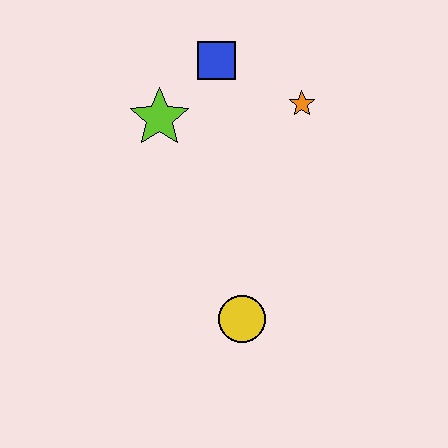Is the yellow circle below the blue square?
Yes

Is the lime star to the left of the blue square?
Yes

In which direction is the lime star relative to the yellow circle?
The lime star is above the yellow circle.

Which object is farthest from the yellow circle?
The blue square is farthest from the yellow circle.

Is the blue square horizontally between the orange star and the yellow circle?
No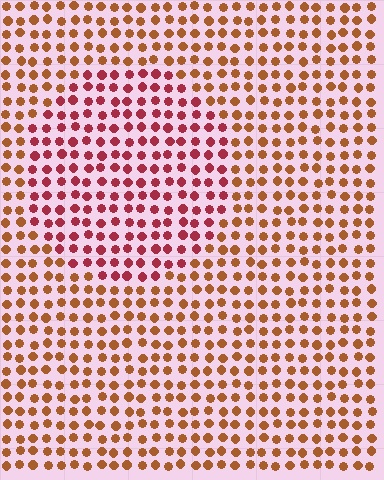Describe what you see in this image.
The image is filled with small brown elements in a uniform arrangement. A circle-shaped region is visible where the elements are tinted to a slightly different hue, forming a subtle color boundary.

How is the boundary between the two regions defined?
The boundary is defined purely by a slight shift in hue (about 37 degrees). Spacing, size, and orientation are identical on both sides.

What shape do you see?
I see a circle.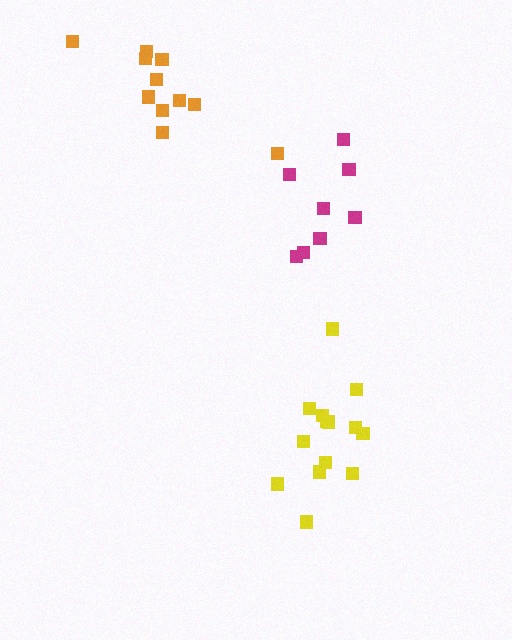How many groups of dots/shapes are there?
There are 3 groups.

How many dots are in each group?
Group 1: 14 dots, Group 2: 8 dots, Group 3: 11 dots (33 total).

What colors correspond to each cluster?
The clusters are colored: yellow, magenta, orange.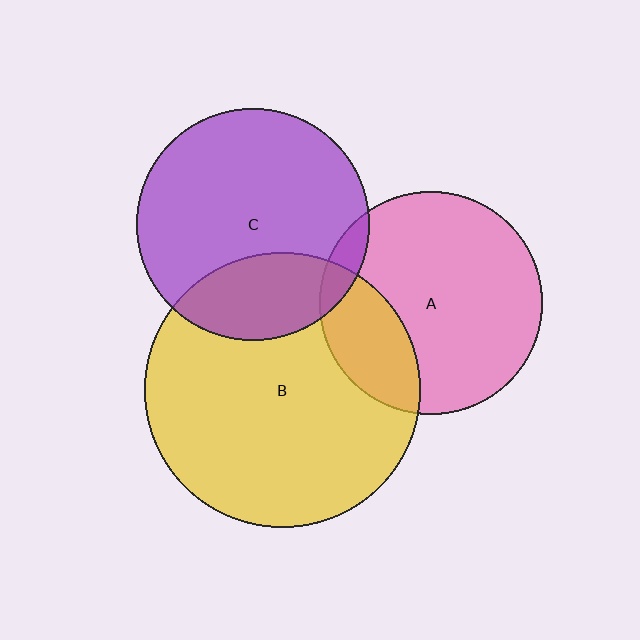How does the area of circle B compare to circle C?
Approximately 1.4 times.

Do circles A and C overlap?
Yes.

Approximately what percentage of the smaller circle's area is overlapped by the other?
Approximately 5%.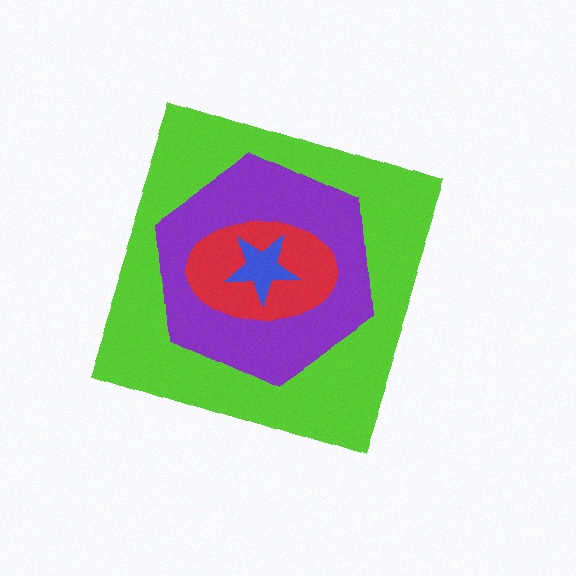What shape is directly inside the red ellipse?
The blue star.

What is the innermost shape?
The blue star.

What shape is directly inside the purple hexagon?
The red ellipse.